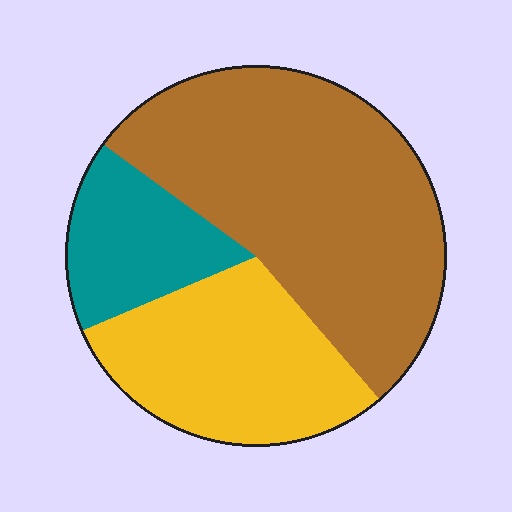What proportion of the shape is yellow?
Yellow takes up between a sixth and a third of the shape.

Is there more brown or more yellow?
Brown.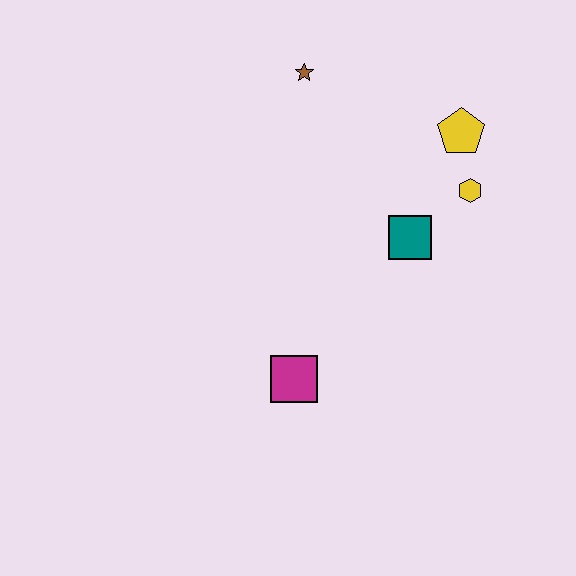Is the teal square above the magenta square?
Yes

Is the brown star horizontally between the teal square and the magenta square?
Yes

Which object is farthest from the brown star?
The magenta square is farthest from the brown star.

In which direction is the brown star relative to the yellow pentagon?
The brown star is to the left of the yellow pentagon.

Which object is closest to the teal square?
The yellow hexagon is closest to the teal square.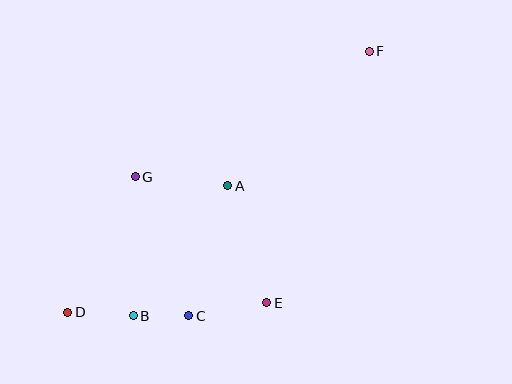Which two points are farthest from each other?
Points D and F are farthest from each other.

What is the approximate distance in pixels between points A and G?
The distance between A and G is approximately 93 pixels.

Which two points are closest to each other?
Points B and C are closest to each other.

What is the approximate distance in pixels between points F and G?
The distance between F and G is approximately 266 pixels.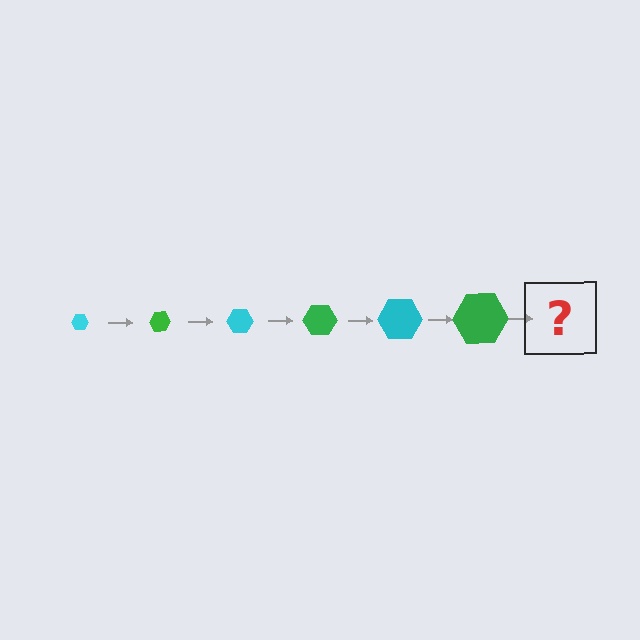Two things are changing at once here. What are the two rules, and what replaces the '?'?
The two rules are that the hexagon grows larger each step and the color cycles through cyan and green. The '?' should be a cyan hexagon, larger than the previous one.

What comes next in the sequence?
The next element should be a cyan hexagon, larger than the previous one.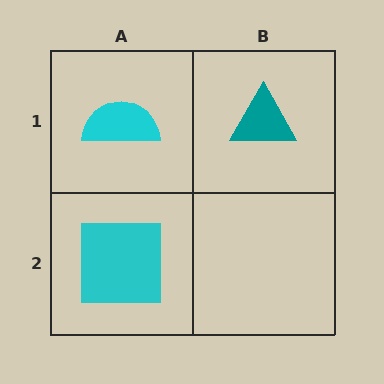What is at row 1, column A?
A cyan semicircle.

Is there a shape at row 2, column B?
No, that cell is empty.